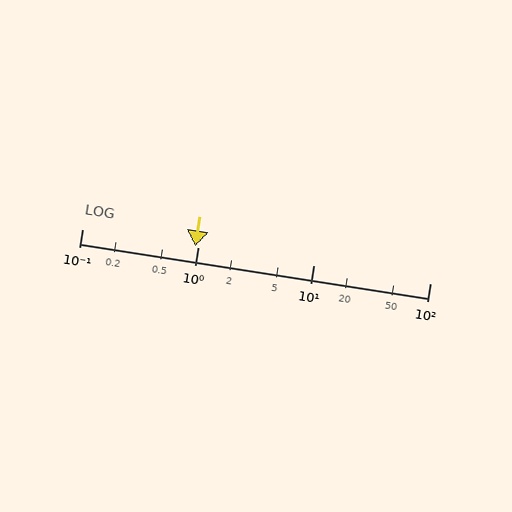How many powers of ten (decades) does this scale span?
The scale spans 3 decades, from 0.1 to 100.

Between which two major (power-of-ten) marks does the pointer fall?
The pointer is between 0.1 and 1.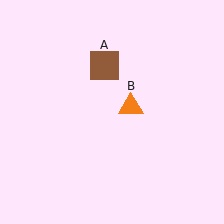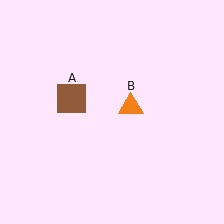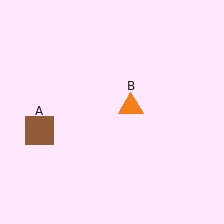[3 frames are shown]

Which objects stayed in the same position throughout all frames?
Orange triangle (object B) remained stationary.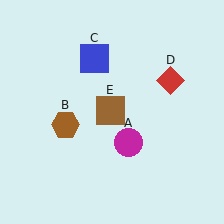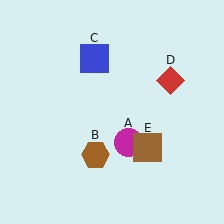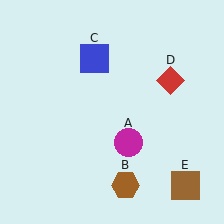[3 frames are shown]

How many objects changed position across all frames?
2 objects changed position: brown hexagon (object B), brown square (object E).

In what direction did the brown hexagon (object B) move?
The brown hexagon (object B) moved down and to the right.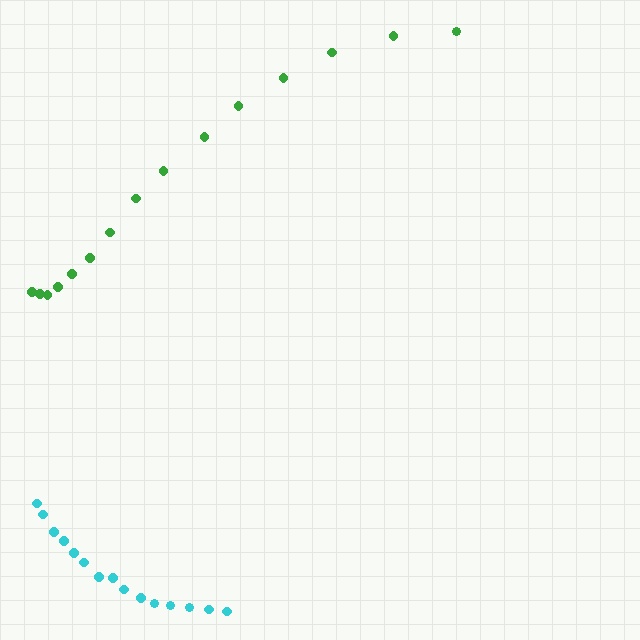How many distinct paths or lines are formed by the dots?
There are 2 distinct paths.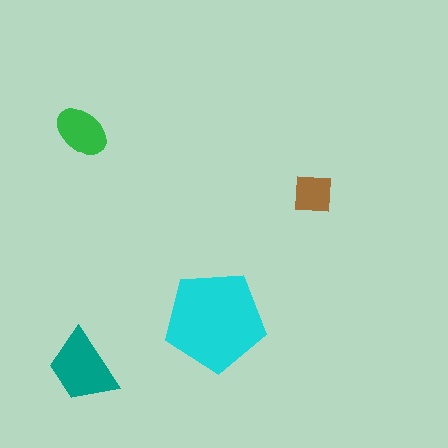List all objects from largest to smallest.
The cyan pentagon, the teal trapezoid, the green ellipse, the brown square.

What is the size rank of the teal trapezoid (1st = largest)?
2nd.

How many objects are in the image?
There are 4 objects in the image.